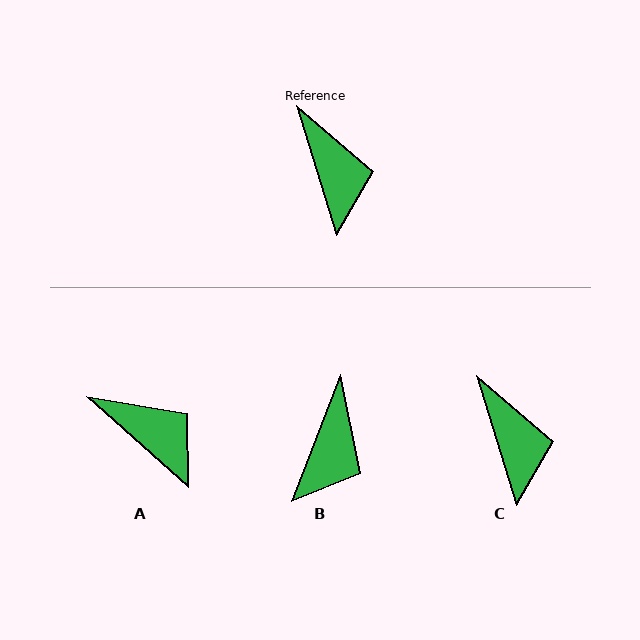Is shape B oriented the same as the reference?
No, it is off by about 38 degrees.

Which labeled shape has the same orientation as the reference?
C.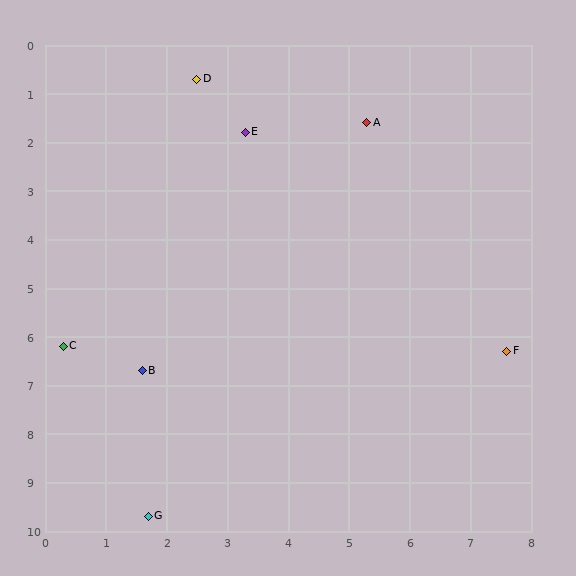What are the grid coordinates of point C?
Point C is at approximately (0.3, 6.2).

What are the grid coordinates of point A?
Point A is at approximately (5.3, 1.6).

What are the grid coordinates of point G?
Point G is at approximately (1.7, 9.7).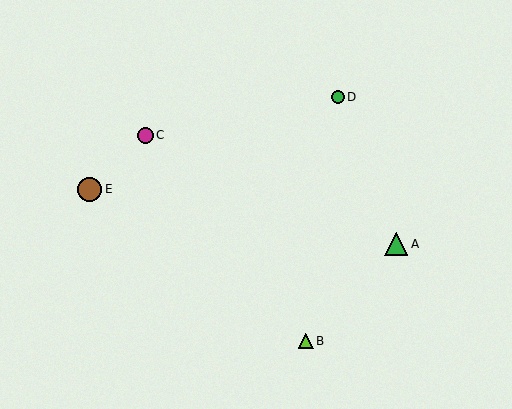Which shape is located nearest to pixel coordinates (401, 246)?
The green triangle (labeled A) at (396, 244) is nearest to that location.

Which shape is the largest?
The brown circle (labeled E) is the largest.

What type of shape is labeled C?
Shape C is a magenta circle.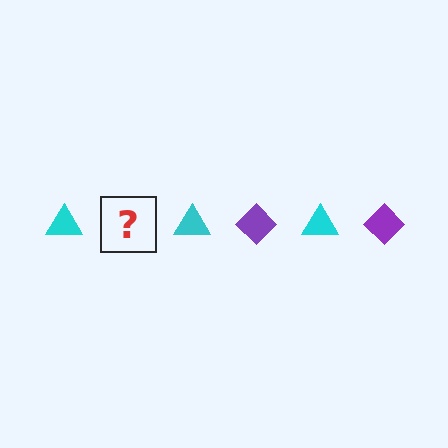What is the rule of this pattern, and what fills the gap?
The rule is that the pattern alternates between cyan triangle and purple diamond. The gap should be filled with a purple diamond.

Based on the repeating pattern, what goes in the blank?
The blank should be a purple diamond.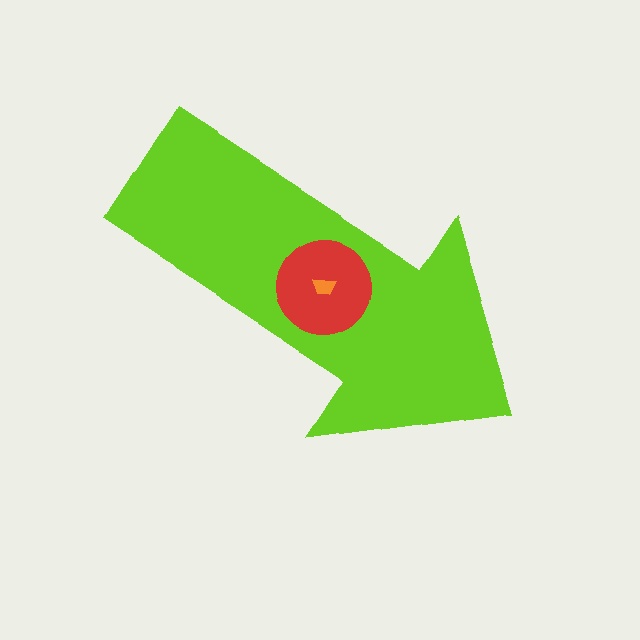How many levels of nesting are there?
3.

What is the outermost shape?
The lime arrow.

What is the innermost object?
The orange trapezoid.